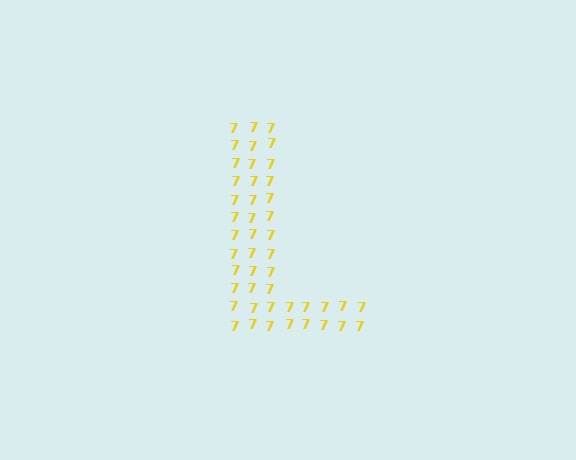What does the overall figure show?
The overall figure shows the letter L.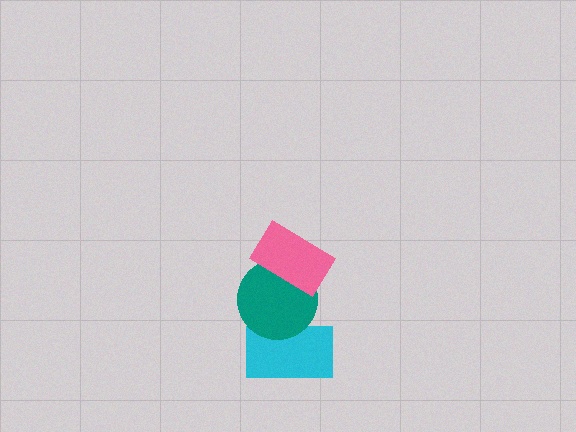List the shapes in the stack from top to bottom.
From top to bottom: the pink rectangle, the teal circle, the cyan rectangle.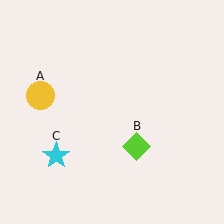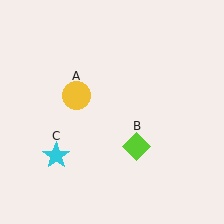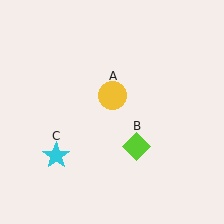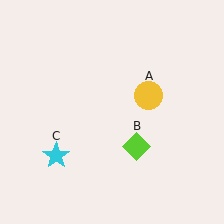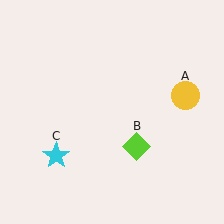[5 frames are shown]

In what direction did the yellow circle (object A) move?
The yellow circle (object A) moved right.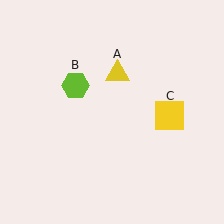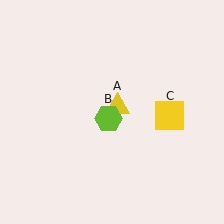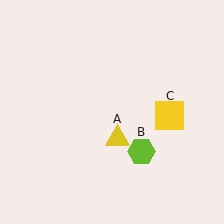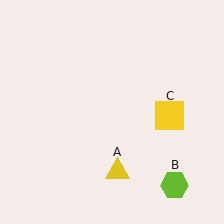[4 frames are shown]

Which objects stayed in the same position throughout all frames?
Yellow square (object C) remained stationary.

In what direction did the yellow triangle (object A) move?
The yellow triangle (object A) moved down.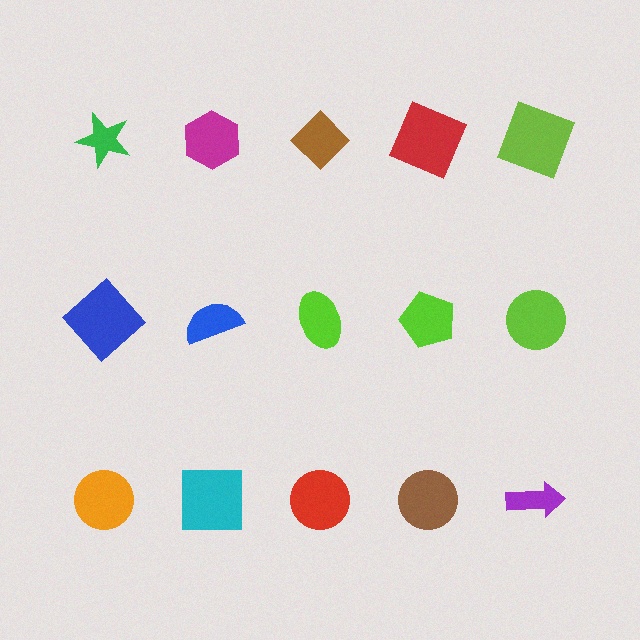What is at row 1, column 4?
A red square.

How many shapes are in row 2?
5 shapes.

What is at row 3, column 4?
A brown circle.